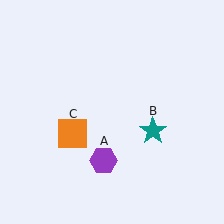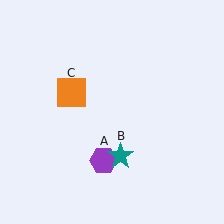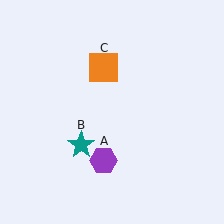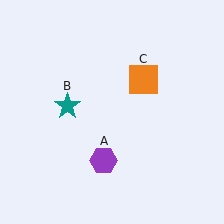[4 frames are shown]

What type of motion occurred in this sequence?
The teal star (object B), orange square (object C) rotated clockwise around the center of the scene.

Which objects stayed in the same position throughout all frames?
Purple hexagon (object A) remained stationary.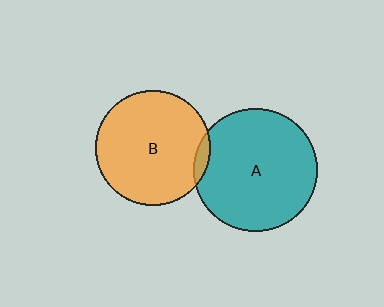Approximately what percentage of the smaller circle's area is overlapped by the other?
Approximately 5%.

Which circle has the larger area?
Circle A (teal).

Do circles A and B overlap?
Yes.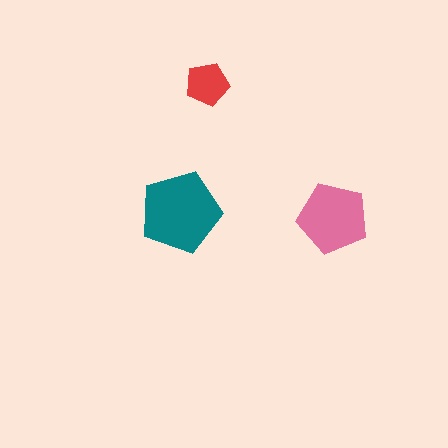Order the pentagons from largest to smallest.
the teal one, the pink one, the red one.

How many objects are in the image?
There are 3 objects in the image.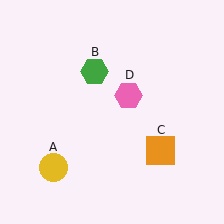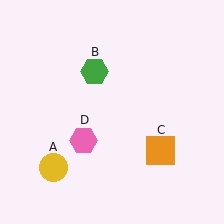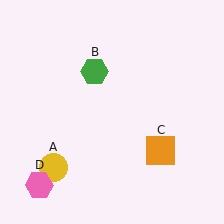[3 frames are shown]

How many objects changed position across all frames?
1 object changed position: pink hexagon (object D).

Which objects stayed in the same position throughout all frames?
Yellow circle (object A) and green hexagon (object B) and orange square (object C) remained stationary.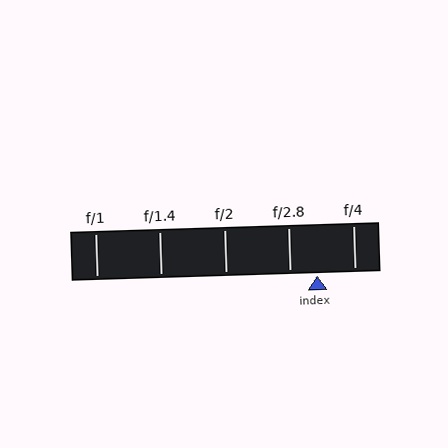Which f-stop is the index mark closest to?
The index mark is closest to f/2.8.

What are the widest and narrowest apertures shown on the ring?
The widest aperture shown is f/1 and the narrowest is f/4.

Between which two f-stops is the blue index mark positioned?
The index mark is between f/2.8 and f/4.